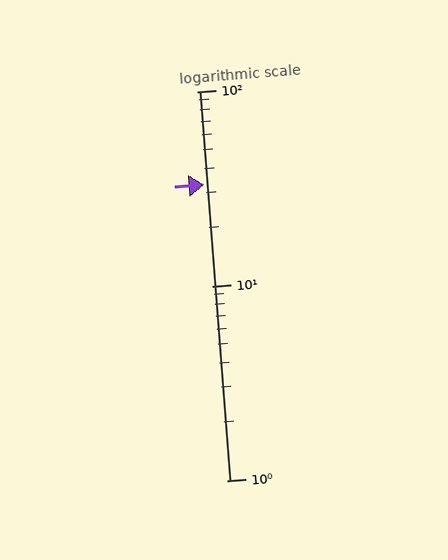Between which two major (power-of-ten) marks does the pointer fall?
The pointer is between 10 and 100.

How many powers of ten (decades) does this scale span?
The scale spans 2 decades, from 1 to 100.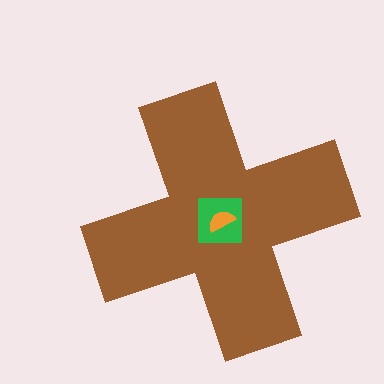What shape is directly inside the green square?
The orange semicircle.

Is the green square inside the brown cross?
Yes.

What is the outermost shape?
The brown cross.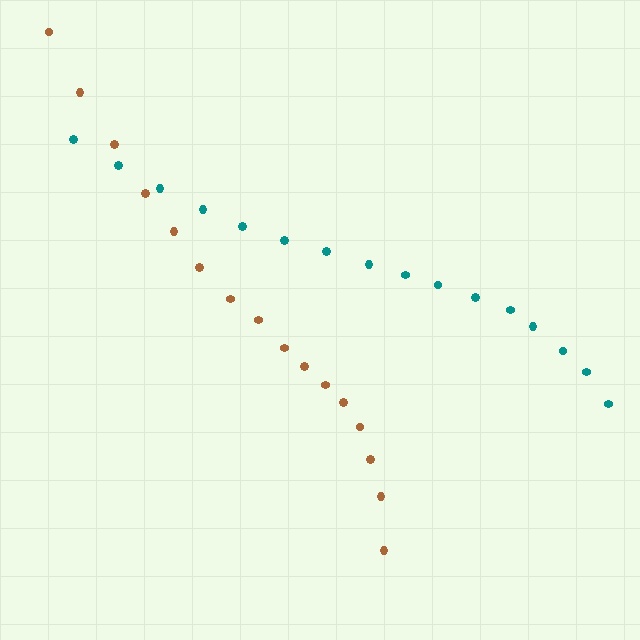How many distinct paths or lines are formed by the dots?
There are 2 distinct paths.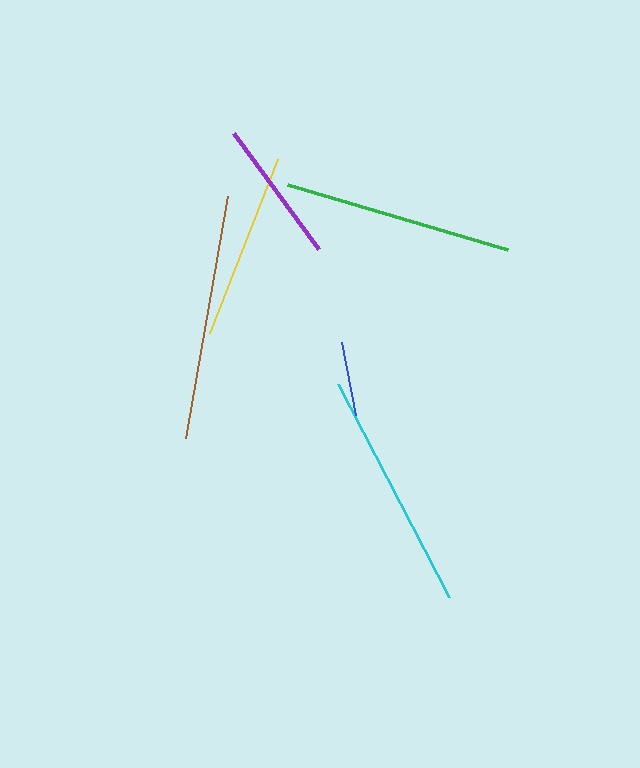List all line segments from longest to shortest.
From longest to shortest: brown, cyan, green, yellow, purple, blue.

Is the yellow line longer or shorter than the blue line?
The yellow line is longer than the blue line.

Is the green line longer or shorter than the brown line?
The brown line is longer than the green line.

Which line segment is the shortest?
The blue line is the shortest at approximately 75 pixels.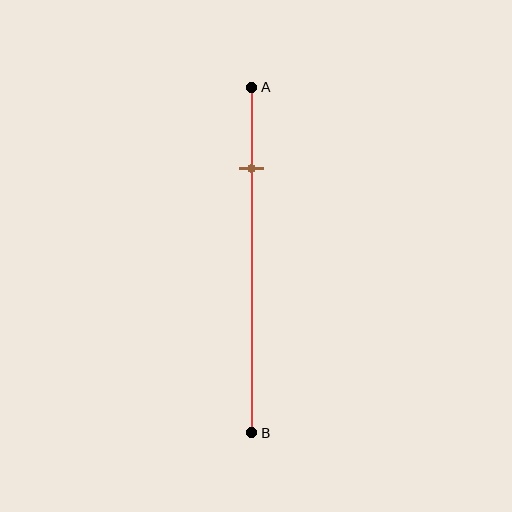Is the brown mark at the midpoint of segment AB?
No, the mark is at about 25% from A, not at the 50% midpoint.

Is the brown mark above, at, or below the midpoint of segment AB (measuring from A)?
The brown mark is above the midpoint of segment AB.